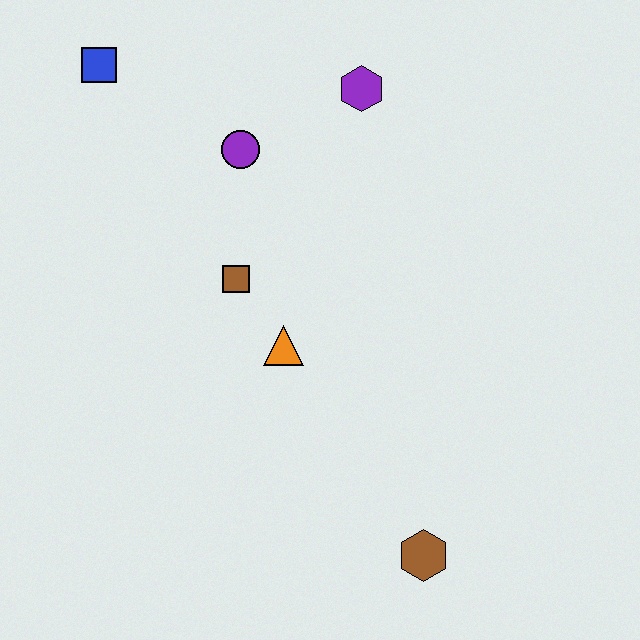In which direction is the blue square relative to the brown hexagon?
The blue square is above the brown hexagon.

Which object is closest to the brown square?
The orange triangle is closest to the brown square.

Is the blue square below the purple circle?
No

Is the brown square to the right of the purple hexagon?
No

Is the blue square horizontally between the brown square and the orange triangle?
No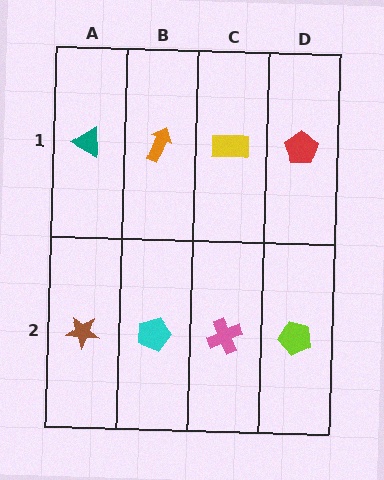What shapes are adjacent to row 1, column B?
A cyan pentagon (row 2, column B), a teal triangle (row 1, column A), a yellow rectangle (row 1, column C).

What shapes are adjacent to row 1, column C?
A pink cross (row 2, column C), an orange arrow (row 1, column B), a red pentagon (row 1, column D).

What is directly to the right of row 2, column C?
A lime pentagon.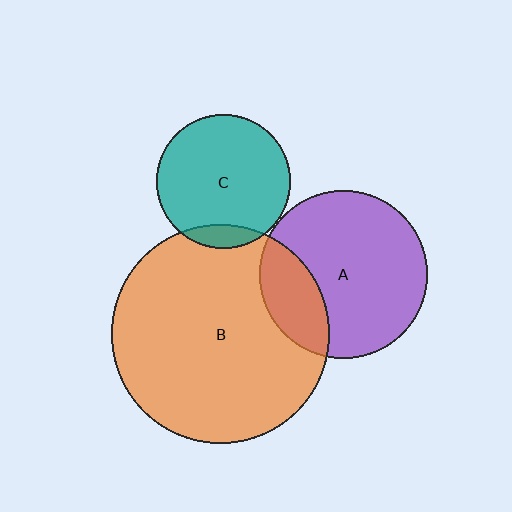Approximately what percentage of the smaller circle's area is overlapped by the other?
Approximately 25%.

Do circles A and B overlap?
Yes.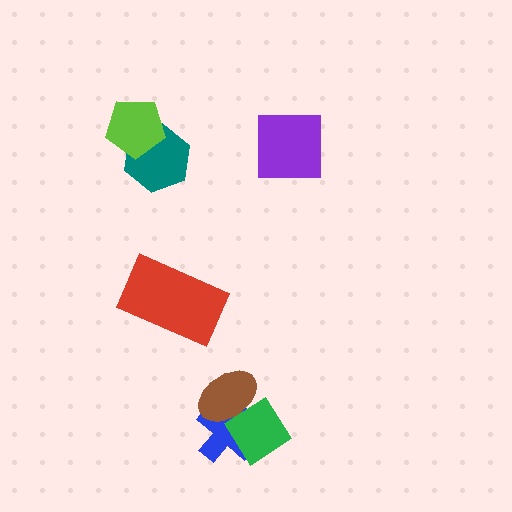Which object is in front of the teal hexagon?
The lime pentagon is in front of the teal hexagon.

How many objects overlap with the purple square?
0 objects overlap with the purple square.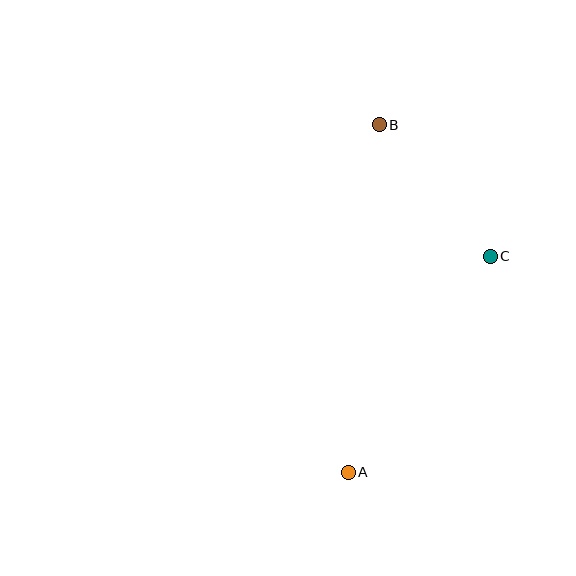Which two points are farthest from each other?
Points A and B are farthest from each other.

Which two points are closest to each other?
Points B and C are closest to each other.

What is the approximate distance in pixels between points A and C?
The distance between A and C is approximately 259 pixels.